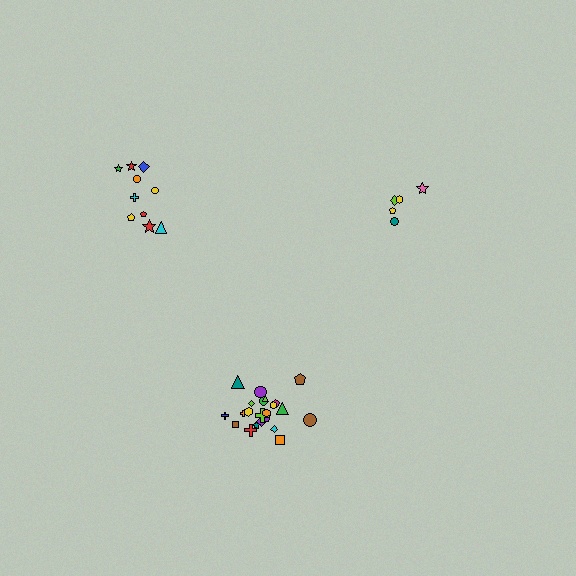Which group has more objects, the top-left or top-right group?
The top-left group.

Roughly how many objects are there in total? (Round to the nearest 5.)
Roughly 35 objects in total.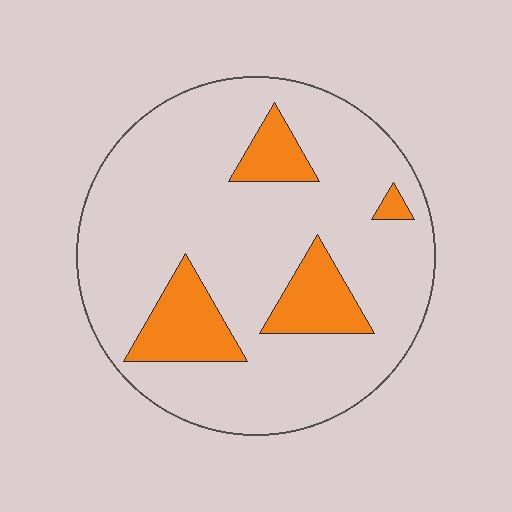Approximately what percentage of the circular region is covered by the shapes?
Approximately 15%.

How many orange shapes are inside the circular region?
4.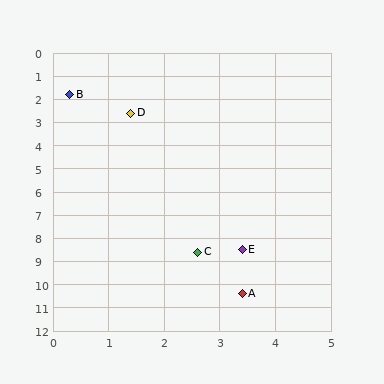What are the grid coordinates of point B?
Point B is at approximately (0.3, 1.8).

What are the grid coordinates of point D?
Point D is at approximately (1.4, 2.6).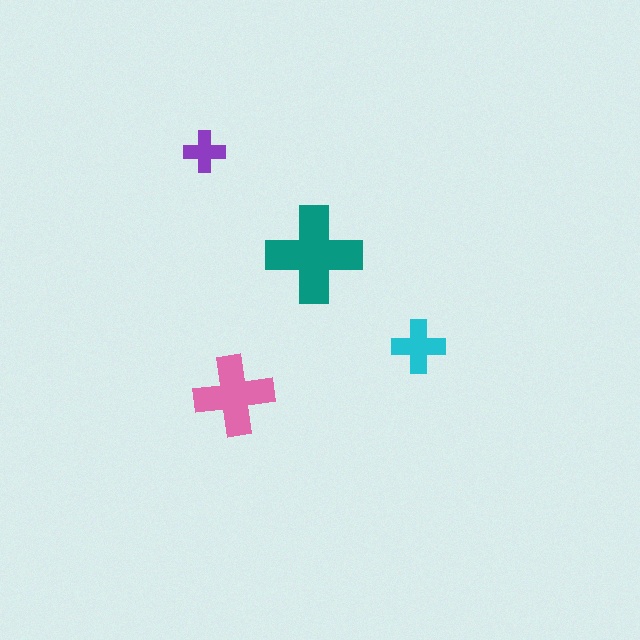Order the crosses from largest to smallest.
the teal one, the pink one, the cyan one, the purple one.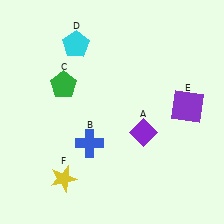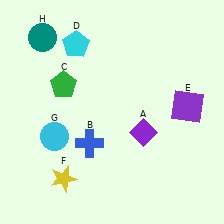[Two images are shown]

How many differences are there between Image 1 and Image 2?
There are 2 differences between the two images.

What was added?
A cyan circle (G), a teal circle (H) were added in Image 2.